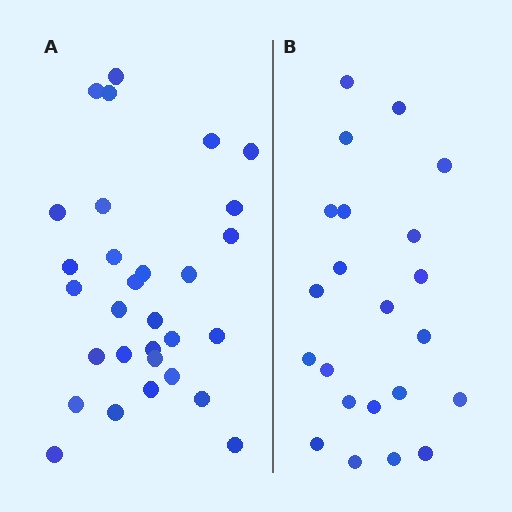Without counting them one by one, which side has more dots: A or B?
Region A (the left region) has more dots.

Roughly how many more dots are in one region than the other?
Region A has roughly 8 or so more dots than region B.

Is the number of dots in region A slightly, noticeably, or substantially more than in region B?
Region A has noticeably more, but not dramatically so. The ratio is roughly 1.4 to 1.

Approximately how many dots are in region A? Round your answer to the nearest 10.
About 30 dots.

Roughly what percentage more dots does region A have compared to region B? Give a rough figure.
About 35% more.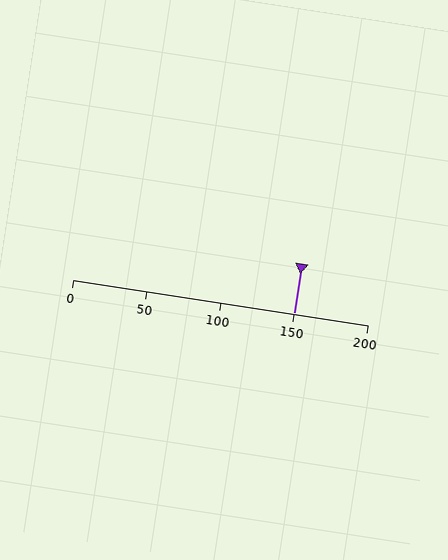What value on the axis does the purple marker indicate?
The marker indicates approximately 150.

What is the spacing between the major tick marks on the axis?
The major ticks are spaced 50 apart.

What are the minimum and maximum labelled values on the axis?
The axis runs from 0 to 200.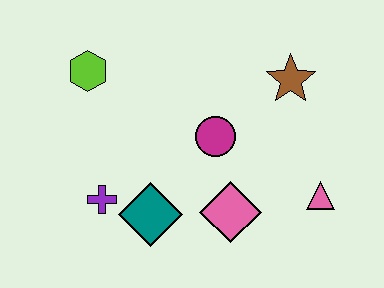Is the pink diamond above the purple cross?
No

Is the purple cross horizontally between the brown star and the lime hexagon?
Yes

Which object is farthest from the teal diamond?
The brown star is farthest from the teal diamond.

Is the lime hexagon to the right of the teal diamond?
No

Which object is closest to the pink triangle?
The pink diamond is closest to the pink triangle.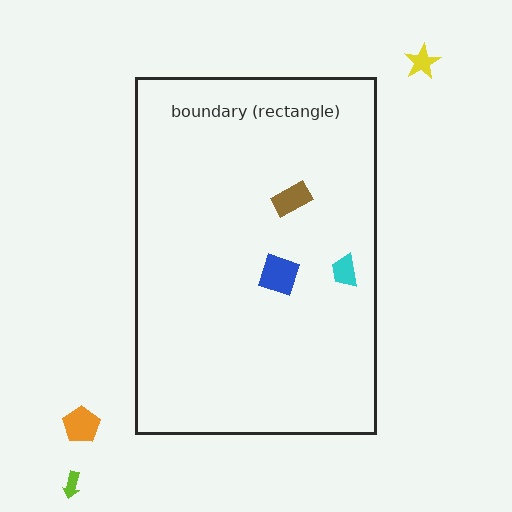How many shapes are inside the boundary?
3 inside, 3 outside.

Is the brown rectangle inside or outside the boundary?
Inside.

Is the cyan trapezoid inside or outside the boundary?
Inside.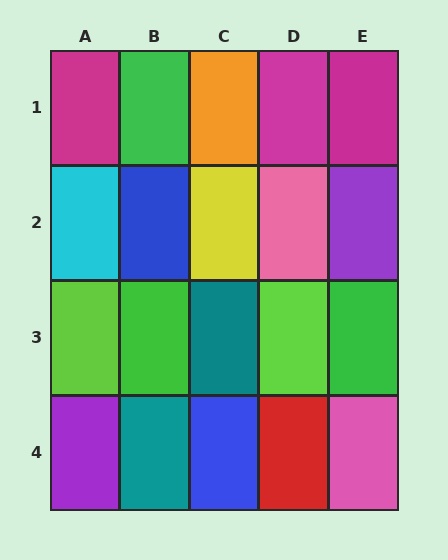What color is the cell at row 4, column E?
Pink.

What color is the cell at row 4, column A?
Purple.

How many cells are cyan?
1 cell is cyan.